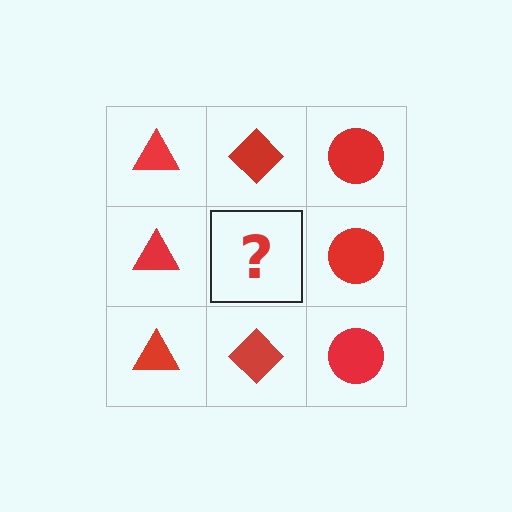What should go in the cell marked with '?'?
The missing cell should contain a red diamond.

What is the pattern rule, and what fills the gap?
The rule is that each column has a consistent shape. The gap should be filled with a red diamond.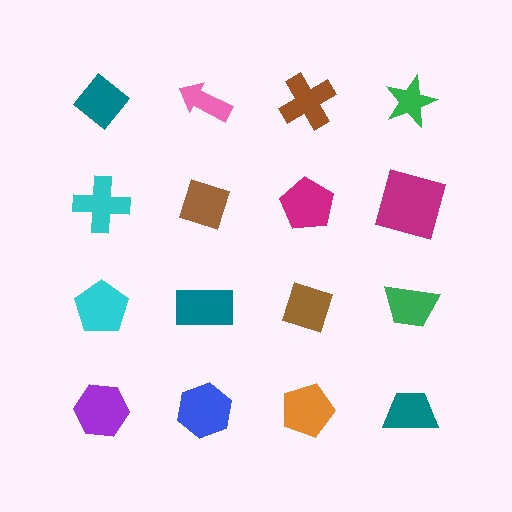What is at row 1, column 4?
A green star.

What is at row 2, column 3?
A magenta pentagon.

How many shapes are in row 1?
4 shapes.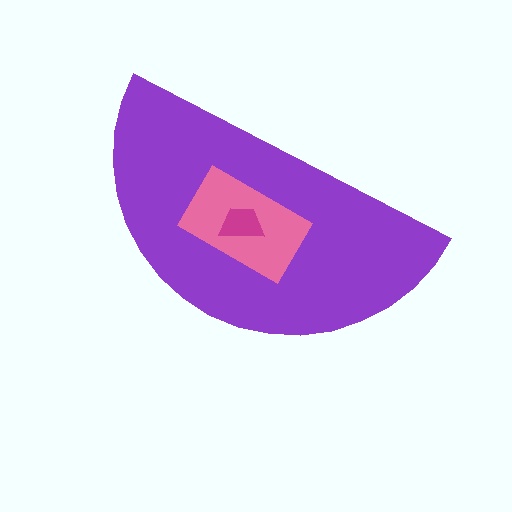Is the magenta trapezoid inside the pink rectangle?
Yes.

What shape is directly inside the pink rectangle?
The magenta trapezoid.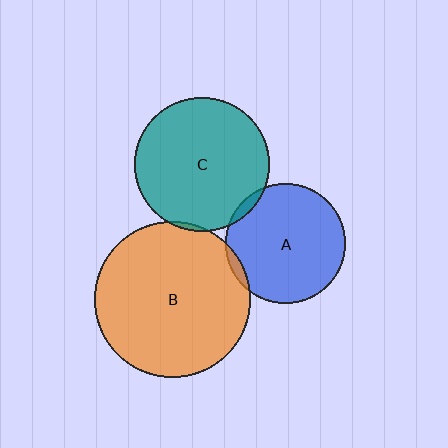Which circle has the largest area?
Circle B (orange).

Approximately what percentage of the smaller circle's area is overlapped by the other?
Approximately 5%.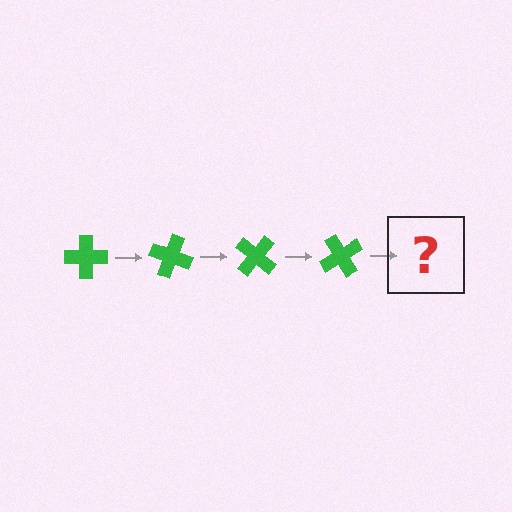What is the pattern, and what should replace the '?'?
The pattern is that the cross rotates 20 degrees each step. The '?' should be a green cross rotated 80 degrees.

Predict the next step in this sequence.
The next step is a green cross rotated 80 degrees.